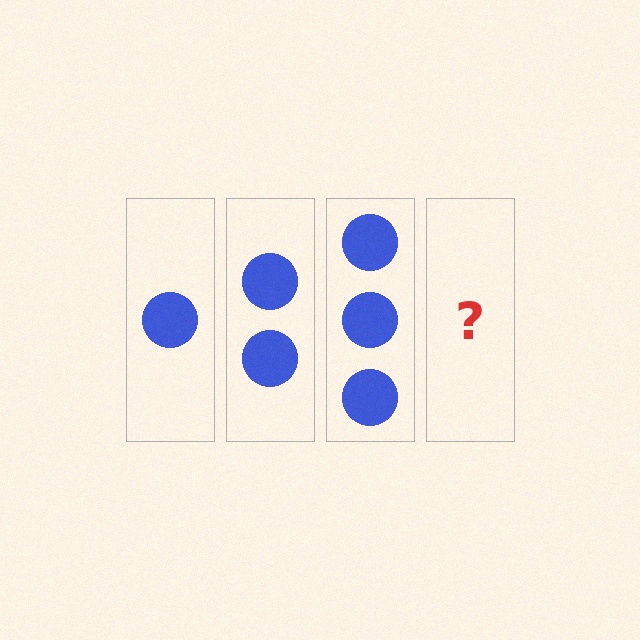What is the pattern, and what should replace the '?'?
The pattern is that each step adds one more circle. The '?' should be 4 circles.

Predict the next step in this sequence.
The next step is 4 circles.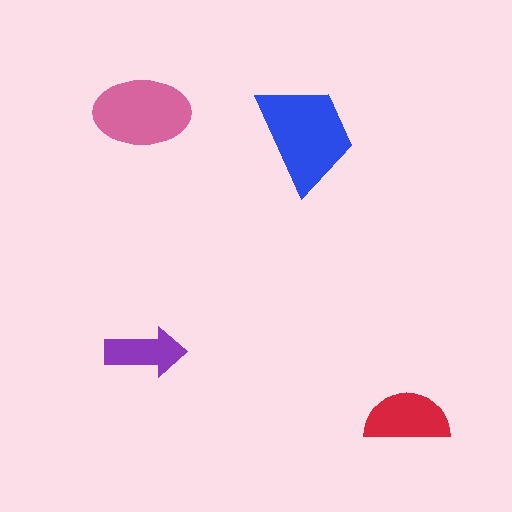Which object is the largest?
The blue trapezoid.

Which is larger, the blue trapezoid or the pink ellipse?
The blue trapezoid.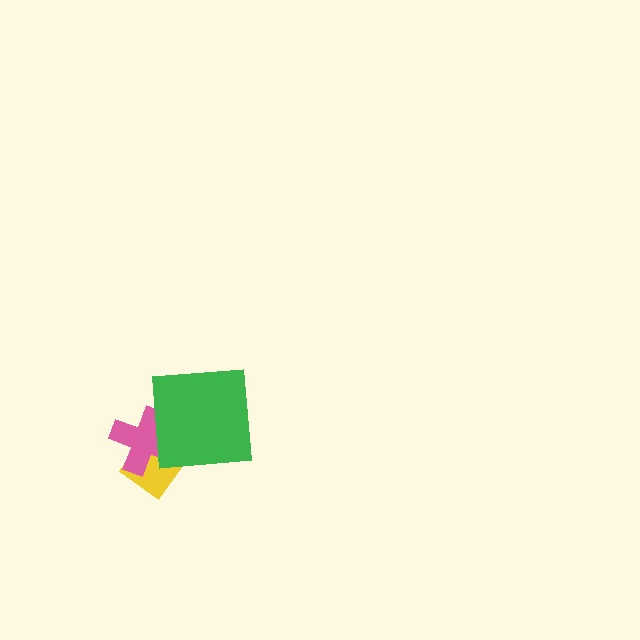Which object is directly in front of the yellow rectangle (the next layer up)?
The pink cross is directly in front of the yellow rectangle.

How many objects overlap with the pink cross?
2 objects overlap with the pink cross.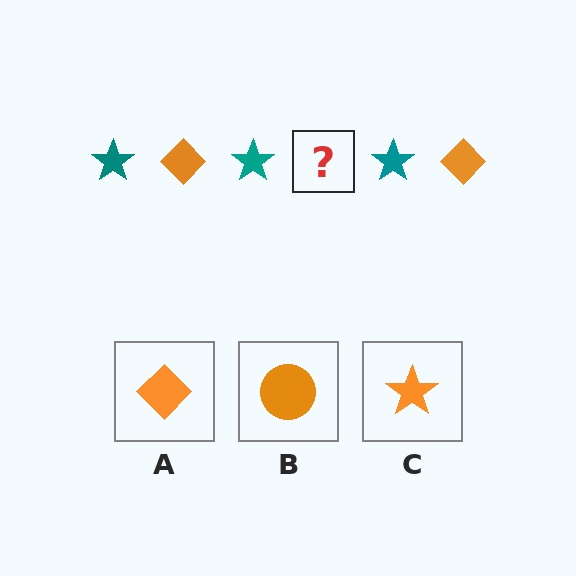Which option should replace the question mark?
Option A.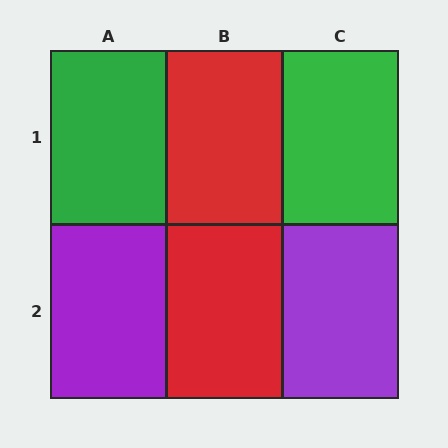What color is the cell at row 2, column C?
Purple.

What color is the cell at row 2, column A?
Purple.